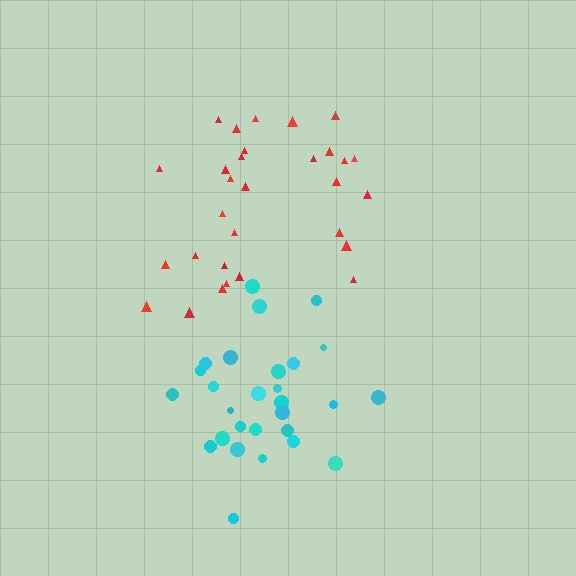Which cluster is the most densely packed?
Cyan.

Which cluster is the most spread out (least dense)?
Red.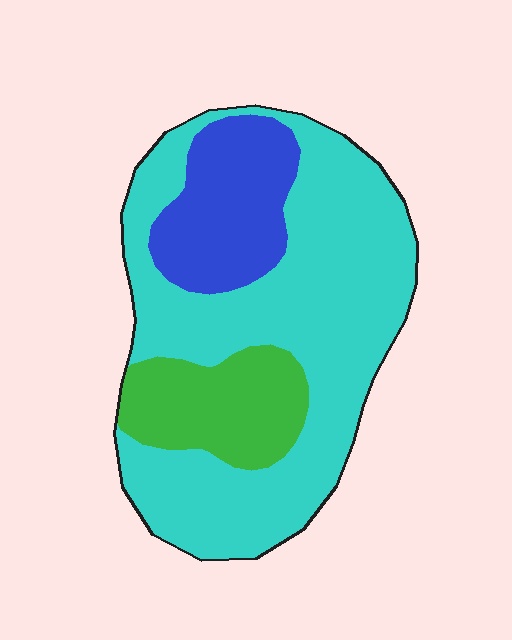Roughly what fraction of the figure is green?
Green covers around 15% of the figure.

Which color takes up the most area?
Cyan, at roughly 65%.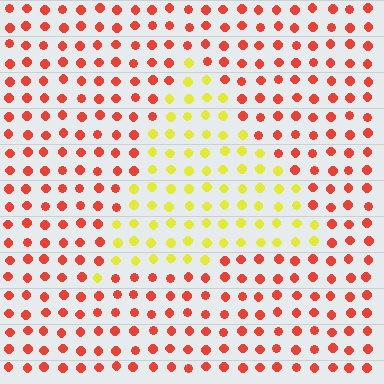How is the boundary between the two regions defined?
The boundary is defined purely by a slight shift in hue (about 59 degrees). Spacing, size, and orientation are identical on both sides.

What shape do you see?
I see a triangle.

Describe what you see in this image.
The image is filled with small red elements in a uniform arrangement. A triangle-shaped region is visible where the elements are tinted to a slightly different hue, forming a subtle color boundary.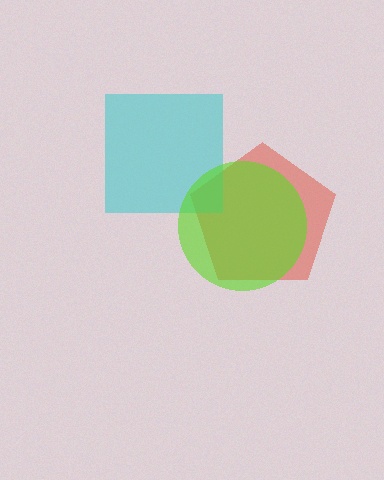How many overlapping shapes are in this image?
There are 3 overlapping shapes in the image.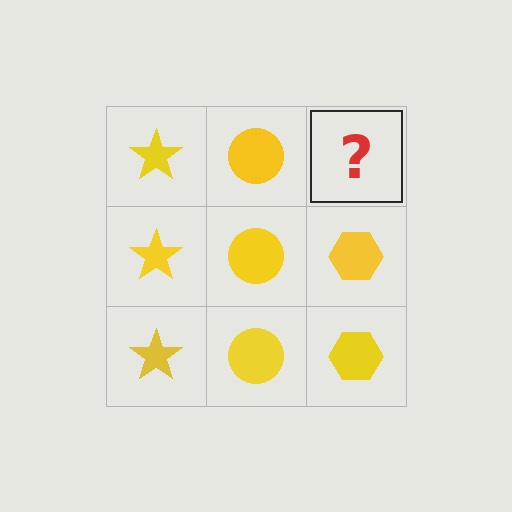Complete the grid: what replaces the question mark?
The question mark should be replaced with a yellow hexagon.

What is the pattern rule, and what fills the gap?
The rule is that each column has a consistent shape. The gap should be filled with a yellow hexagon.